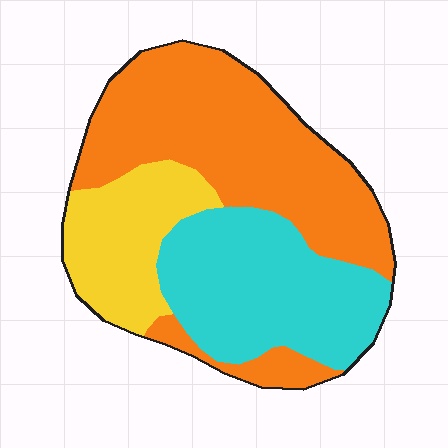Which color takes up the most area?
Orange, at roughly 50%.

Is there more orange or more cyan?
Orange.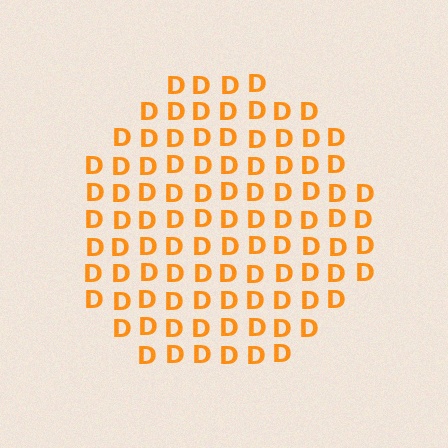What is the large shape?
The large shape is a circle.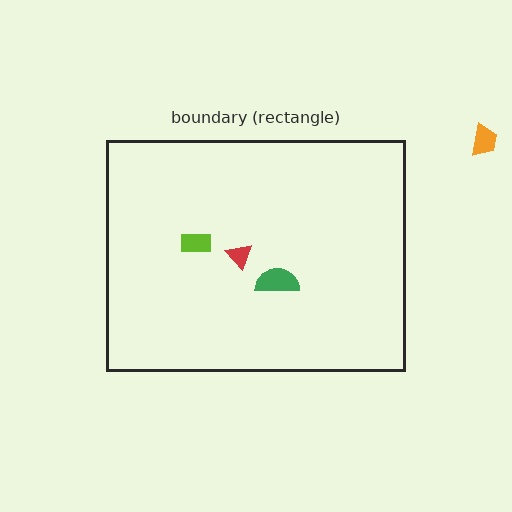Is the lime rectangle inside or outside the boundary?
Inside.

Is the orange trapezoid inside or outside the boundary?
Outside.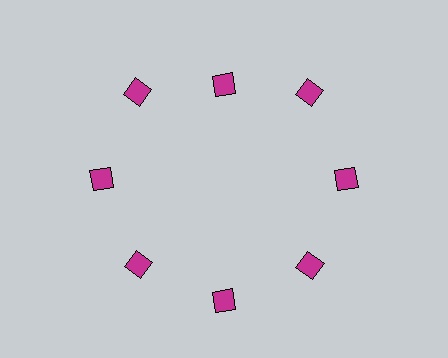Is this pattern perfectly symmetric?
No. The 8 magenta squares are arranged in a ring, but one element near the 12 o'clock position is pulled inward toward the center, breaking the 8-fold rotational symmetry.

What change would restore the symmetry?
The symmetry would be restored by moving it outward, back onto the ring so that all 8 squares sit at equal angles and equal distance from the center.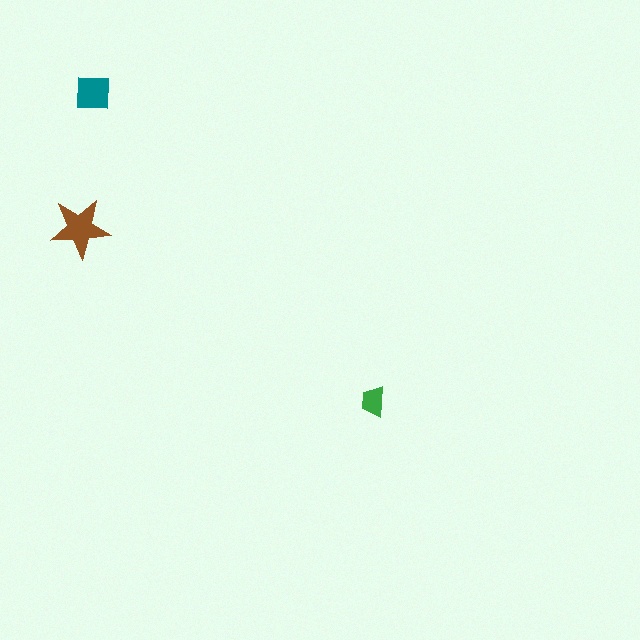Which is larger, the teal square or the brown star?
The brown star.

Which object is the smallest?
The green trapezoid.